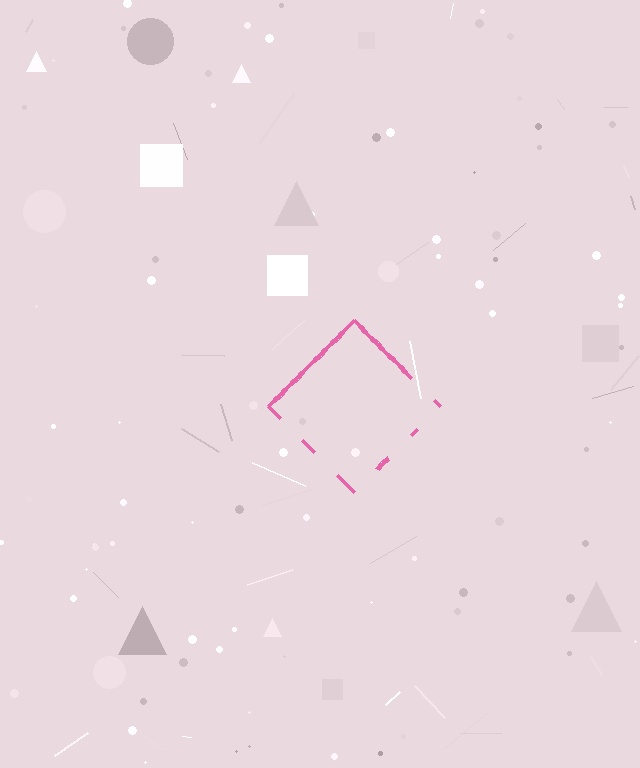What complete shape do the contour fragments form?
The contour fragments form a diamond.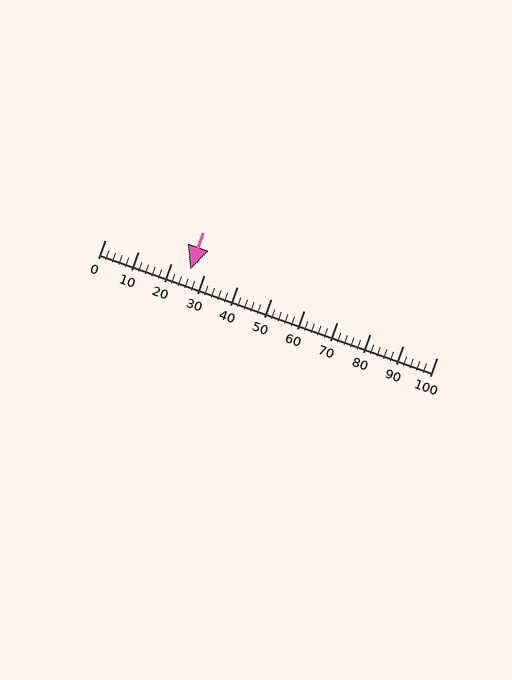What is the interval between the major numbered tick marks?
The major tick marks are spaced 10 units apart.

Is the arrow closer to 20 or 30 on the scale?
The arrow is closer to 30.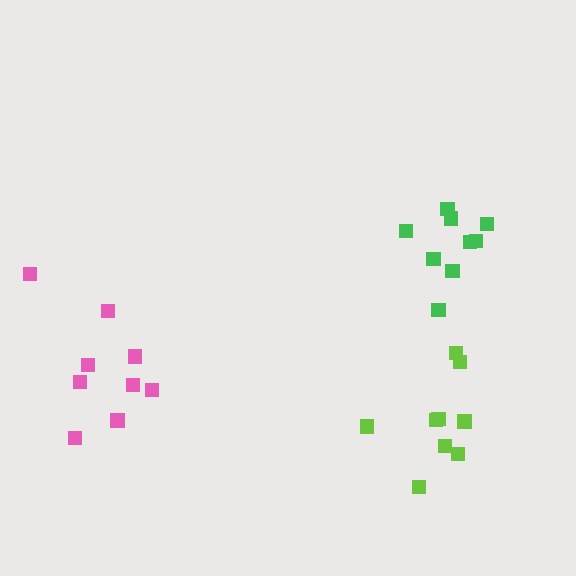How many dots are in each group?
Group 1: 9 dots, Group 2: 9 dots, Group 3: 9 dots (27 total).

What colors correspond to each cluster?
The clusters are colored: green, pink, lime.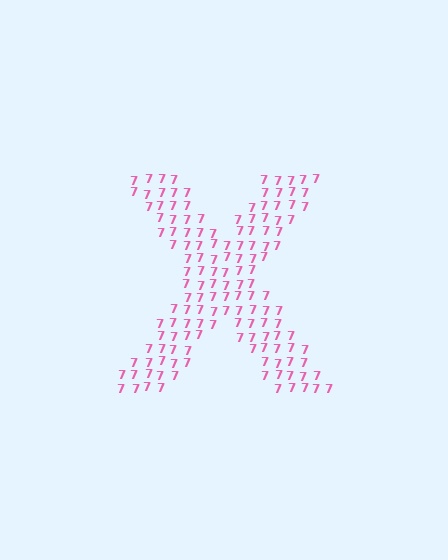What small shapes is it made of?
It is made of small digit 7's.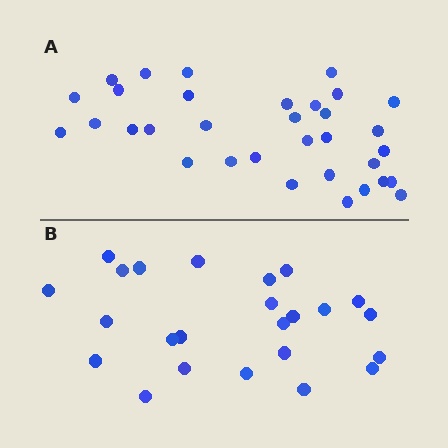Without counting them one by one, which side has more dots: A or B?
Region A (the top region) has more dots.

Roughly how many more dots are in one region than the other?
Region A has roughly 8 or so more dots than region B.